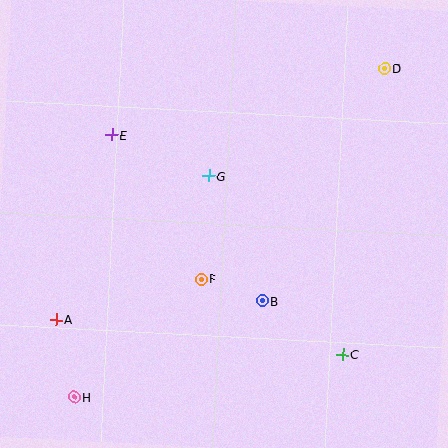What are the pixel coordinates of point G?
Point G is at (209, 176).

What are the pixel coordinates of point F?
Point F is at (201, 279).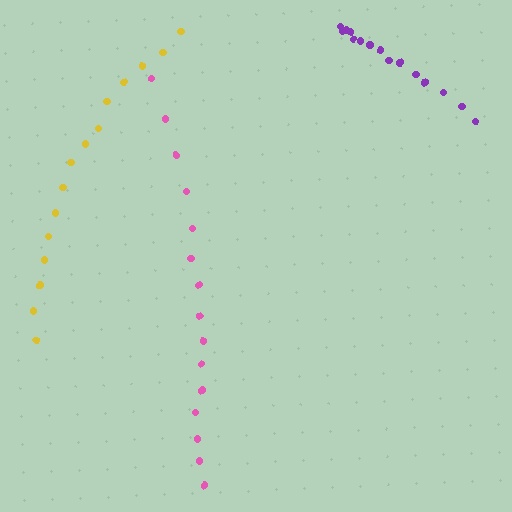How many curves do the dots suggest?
There are 3 distinct paths.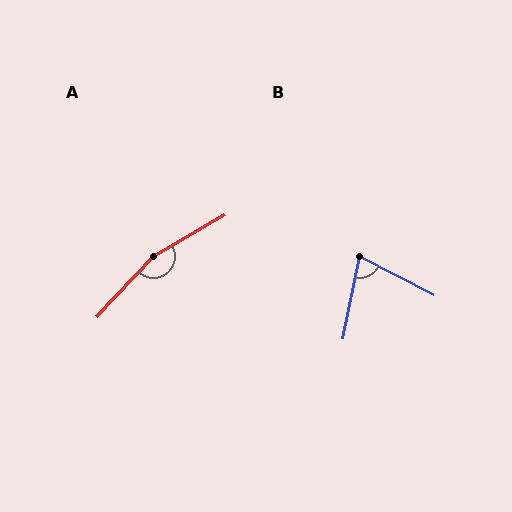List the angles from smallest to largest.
B (74°), A (163°).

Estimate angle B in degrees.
Approximately 74 degrees.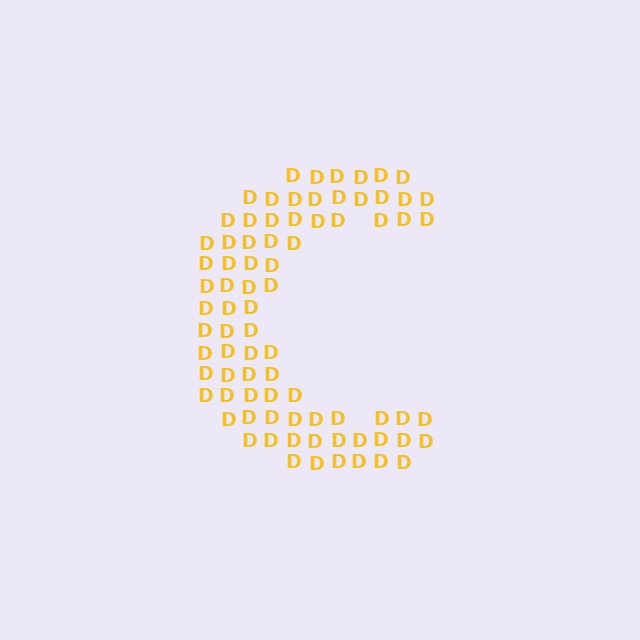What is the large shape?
The large shape is the letter C.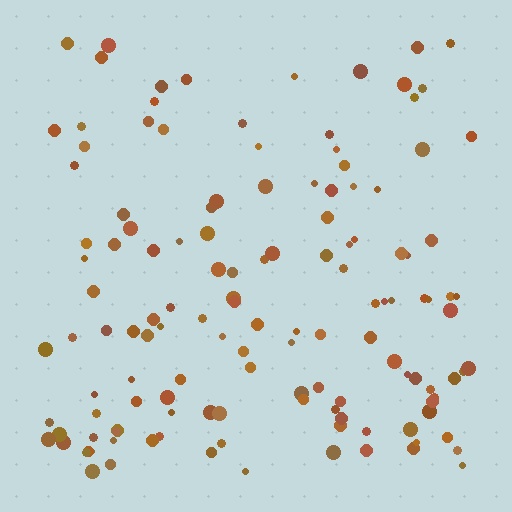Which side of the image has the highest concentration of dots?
The bottom.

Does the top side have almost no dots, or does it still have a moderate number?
Still a moderate number, just noticeably fewer than the bottom.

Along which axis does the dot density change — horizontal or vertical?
Vertical.